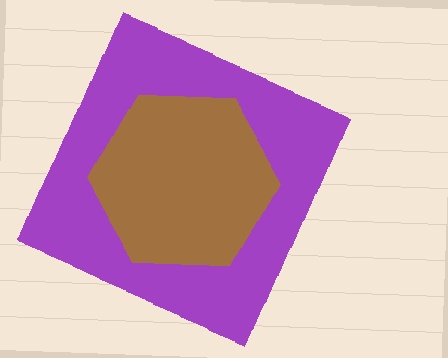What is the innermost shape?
The brown hexagon.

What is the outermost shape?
The purple square.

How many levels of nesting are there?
2.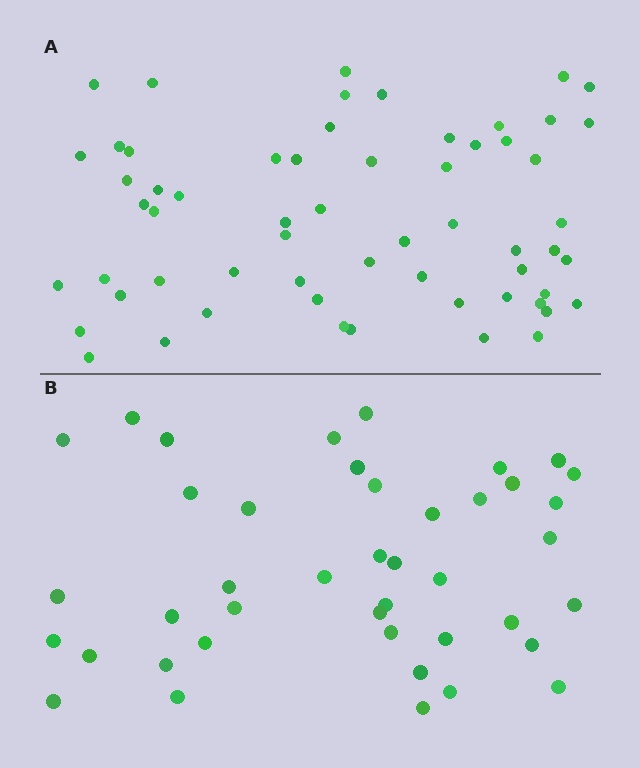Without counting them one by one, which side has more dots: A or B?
Region A (the top region) has more dots.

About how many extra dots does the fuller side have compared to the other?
Region A has approximately 20 more dots than region B.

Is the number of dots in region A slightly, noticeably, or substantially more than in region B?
Region A has noticeably more, but not dramatically so. The ratio is roughly 1.4 to 1.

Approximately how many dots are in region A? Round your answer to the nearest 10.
About 60 dots.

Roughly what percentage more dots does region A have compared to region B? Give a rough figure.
About 45% more.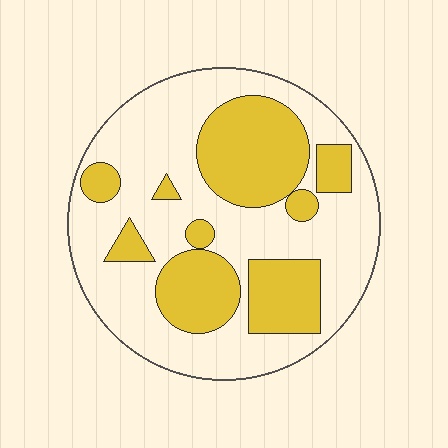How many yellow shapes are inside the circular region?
9.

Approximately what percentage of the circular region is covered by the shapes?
Approximately 35%.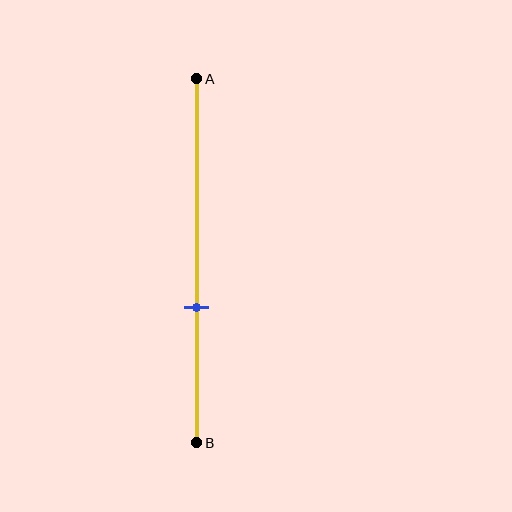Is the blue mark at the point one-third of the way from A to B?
No, the mark is at about 65% from A, not at the 33% one-third point.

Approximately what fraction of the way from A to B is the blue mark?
The blue mark is approximately 65% of the way from A to B.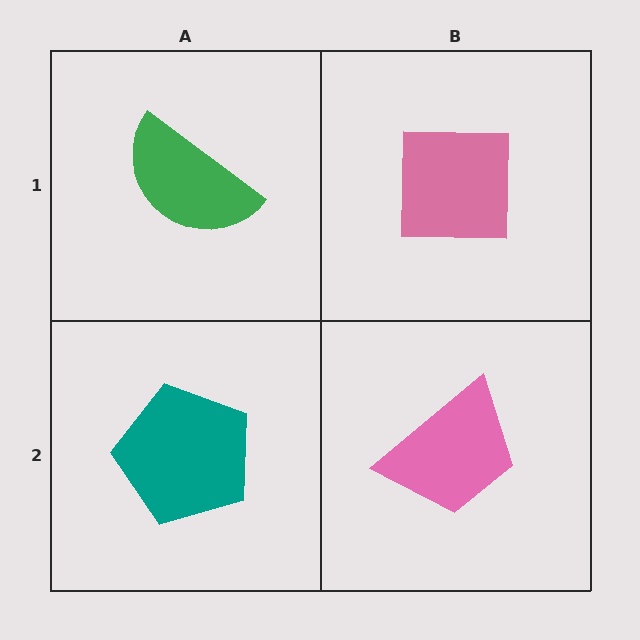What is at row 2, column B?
A pink trapezoid.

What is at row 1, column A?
A green semicircle.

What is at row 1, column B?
A pink square.